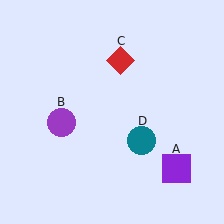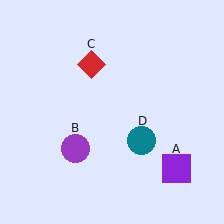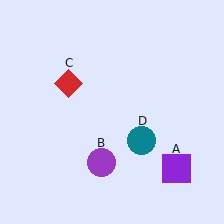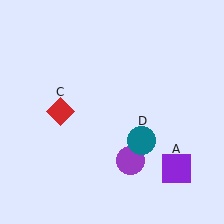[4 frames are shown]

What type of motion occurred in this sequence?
The purple circle (object B), red diamond (object C) rotated counterclockwise around the center of the scene.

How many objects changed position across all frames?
2 objects changed position: purple circle (object B), red diamond (object C).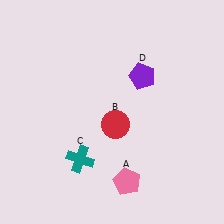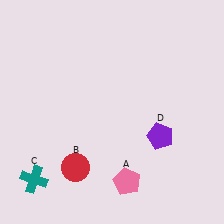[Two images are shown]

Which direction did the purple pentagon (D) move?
The purple pentagon (D) moved down.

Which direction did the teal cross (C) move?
The teal cross (C) moved left.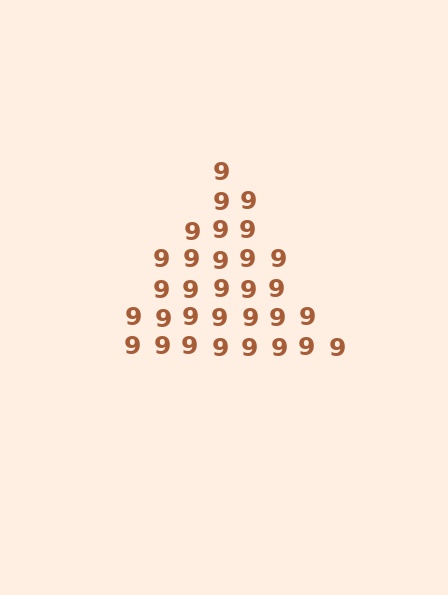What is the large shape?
The large shape is a triangle.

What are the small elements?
The small elements are digit 9's.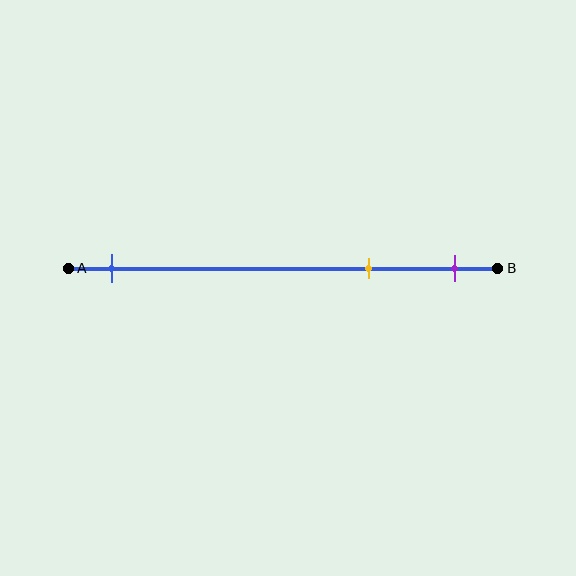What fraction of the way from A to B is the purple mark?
The purple mark is approximately 90% (0.9) of the way from A to B.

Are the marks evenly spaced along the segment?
No, the marks are not evenly spaced.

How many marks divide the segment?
There are 3 marks dividing the segment.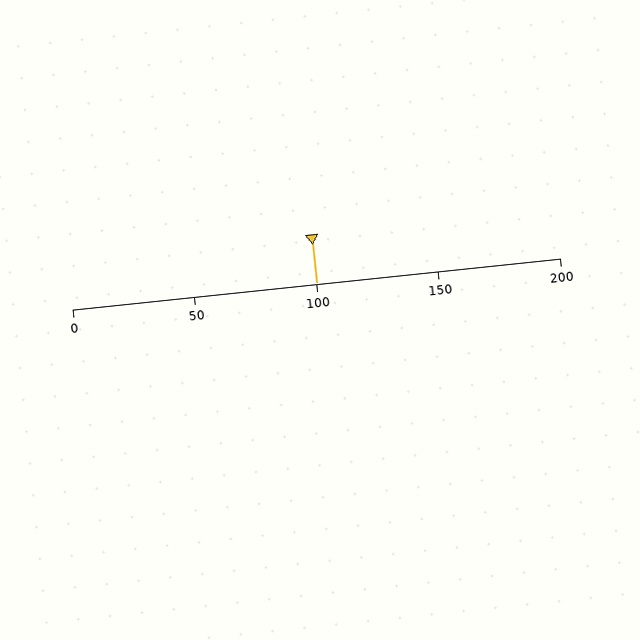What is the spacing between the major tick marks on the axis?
The major ticks are spaced 50 apart.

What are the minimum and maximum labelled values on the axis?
The axis runs from 0 to 200.